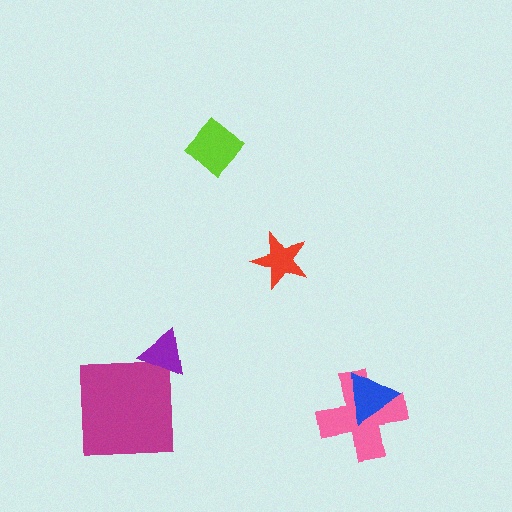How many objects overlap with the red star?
0 objects overlap with the red star.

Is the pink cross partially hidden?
Yes, it is partially covered by another shape.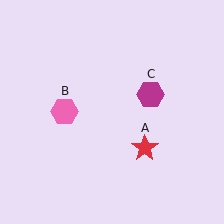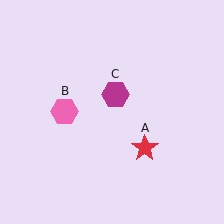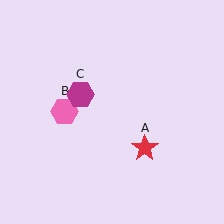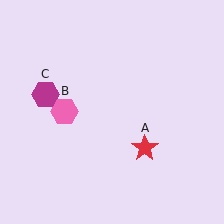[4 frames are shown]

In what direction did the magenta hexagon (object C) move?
The magenta hexagon (object C) moved left.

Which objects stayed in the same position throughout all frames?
Red star (object A) and pink hexagon (object B) remained stationary.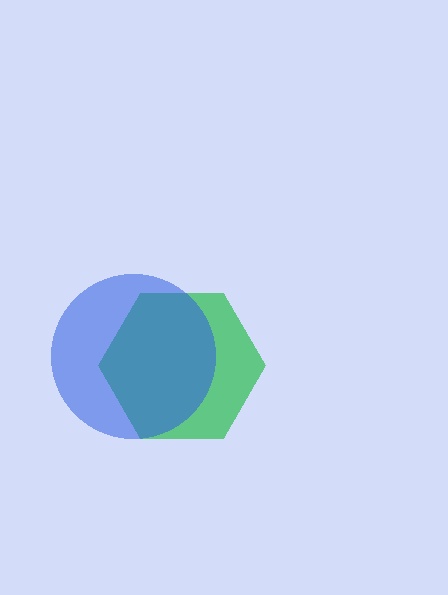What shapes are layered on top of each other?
The layered shapes are: a green hexagon, a blue circle.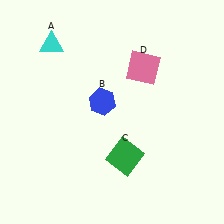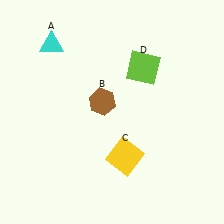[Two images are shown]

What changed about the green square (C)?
In Image 1, C is green. In Image 2, it changed to yellow.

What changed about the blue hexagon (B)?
In Image 1, B is blue. In Image 2, it changed to brown.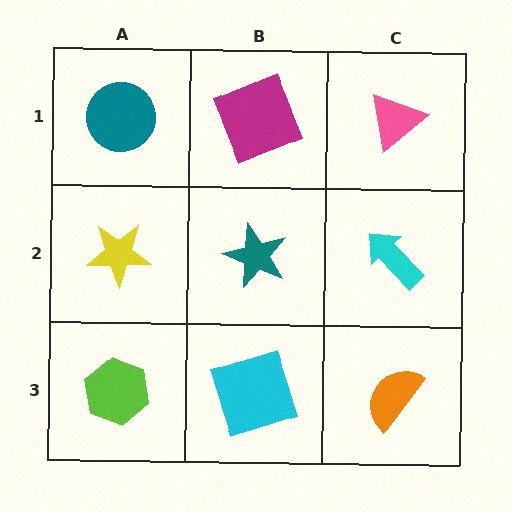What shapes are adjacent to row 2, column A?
A teal circle (row 1, column A), a lime hexagon (row 3, column A), a teal star (row 2, column B).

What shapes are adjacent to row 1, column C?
A cyan arrow (row 2, column C), a magenta square (row 1, column B).